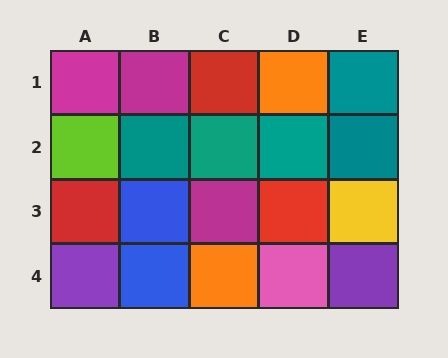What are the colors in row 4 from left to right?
Purple, blue, orange, pink, purple.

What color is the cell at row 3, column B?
Blue.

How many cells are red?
3 cells are red.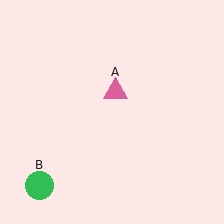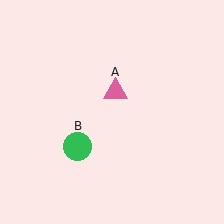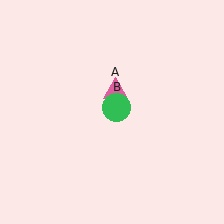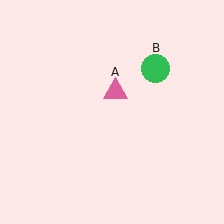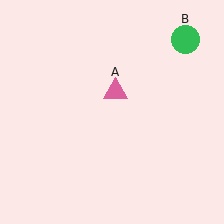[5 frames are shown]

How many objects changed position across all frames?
1 object changed position: green circle (object B).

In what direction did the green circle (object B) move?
The green circle (object B) moved up and to the right.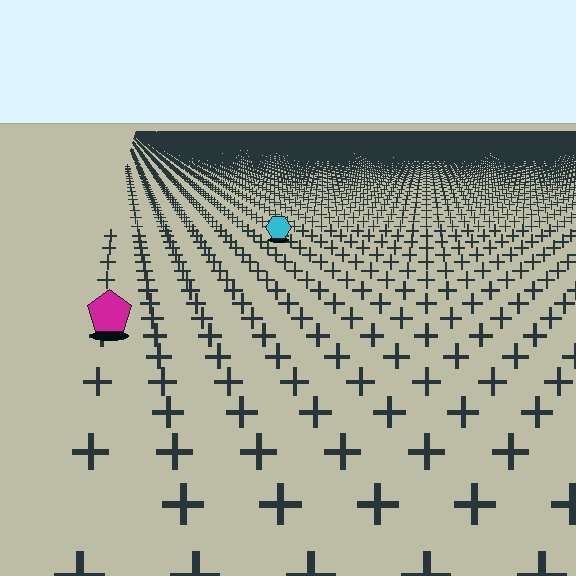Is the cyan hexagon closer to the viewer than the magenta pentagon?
No. The magenta pentagon is closer — you can tell from the texture gradient: the ground texture is coarser near it.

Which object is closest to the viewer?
The magenta pentagon is closest. The texture marks near it are larger and more spread out.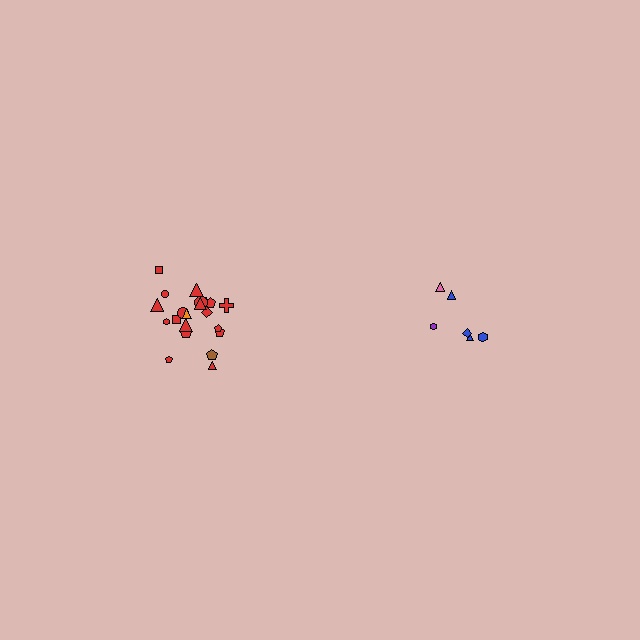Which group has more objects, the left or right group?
The left group.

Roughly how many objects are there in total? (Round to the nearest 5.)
Roughly 30 objects in total.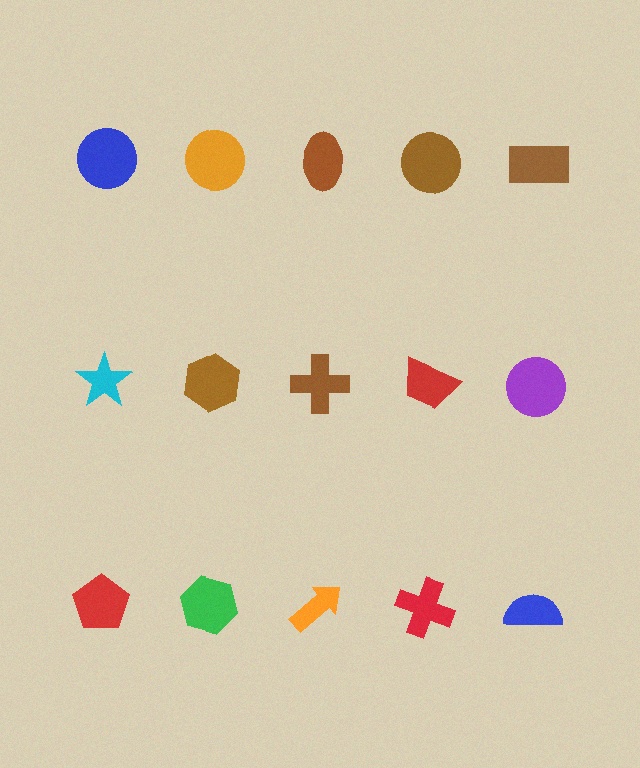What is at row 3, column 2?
A green hexagon.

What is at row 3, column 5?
A blue semicircle.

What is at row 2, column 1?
A cyan star.